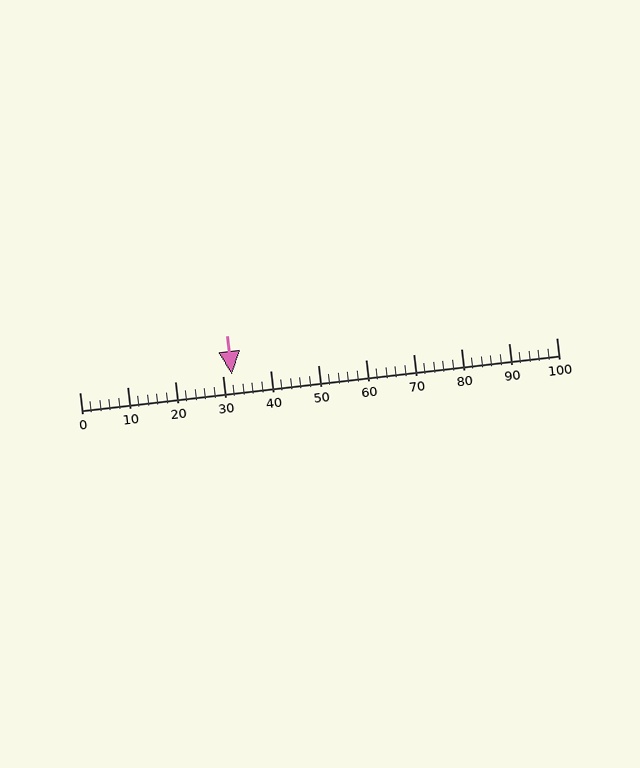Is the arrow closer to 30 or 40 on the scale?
The arrow is closer to 30.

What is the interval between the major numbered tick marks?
The major tick marks are spaced 10 units apart.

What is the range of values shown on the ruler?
The ruler shows values from 0 to 100.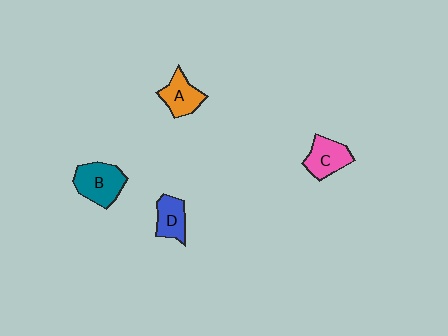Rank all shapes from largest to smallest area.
From largest to smallest: B (teal), C (pink), A (orange), D (blue).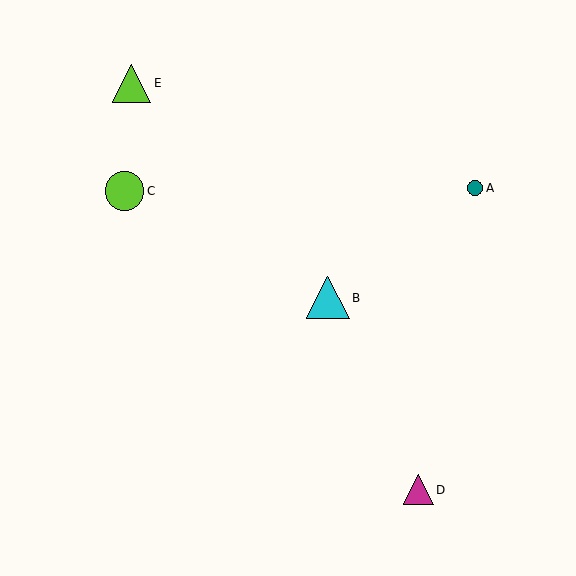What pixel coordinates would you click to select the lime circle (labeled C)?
Click at (125, 191) to select the lime circle C.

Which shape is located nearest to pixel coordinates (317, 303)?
The cyan triangle (labeled B) at (328, 298) is nearest to that location.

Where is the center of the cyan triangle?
The center of the cyan triangle is at (328, 298).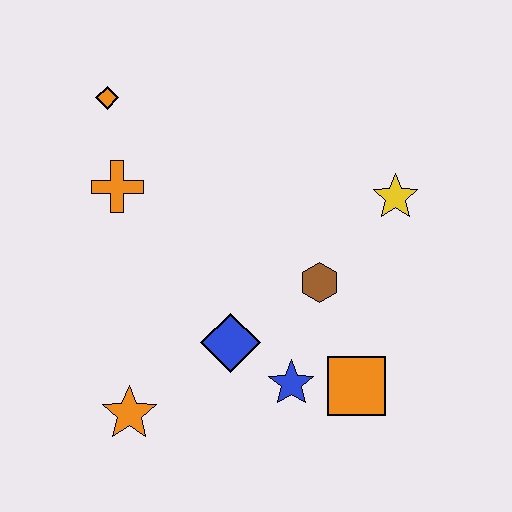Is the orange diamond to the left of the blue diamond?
Yes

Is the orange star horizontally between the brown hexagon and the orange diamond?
Yes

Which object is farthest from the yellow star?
The orange star is farthest from the yellow star.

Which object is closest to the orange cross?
The orange diamond is closest to the orange cross.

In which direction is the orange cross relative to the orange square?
The orange cross is to the left of the orange square.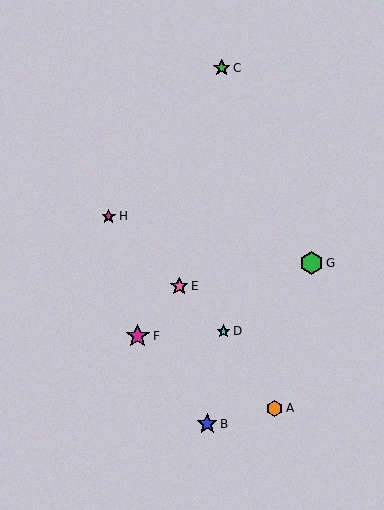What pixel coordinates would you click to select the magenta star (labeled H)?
Click at (109, 216) to select the magenta star H.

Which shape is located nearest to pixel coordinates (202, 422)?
The blue star (labeled B) at (207, 424) is nearest to that location.